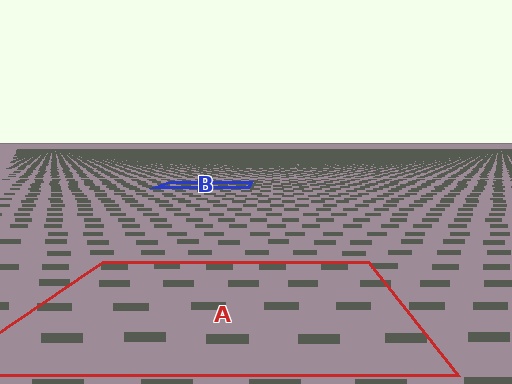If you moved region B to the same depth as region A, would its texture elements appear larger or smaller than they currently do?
They would appear larger. At a closer depth, the same texture elements are projected at a bigger on-screen size.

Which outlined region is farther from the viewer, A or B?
Region B is farther from the viewer — the texture elements inside it appear smaller and more densely packed.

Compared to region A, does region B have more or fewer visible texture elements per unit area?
Region B has more texture elements per unit area — they are packed more densely because it is farther away.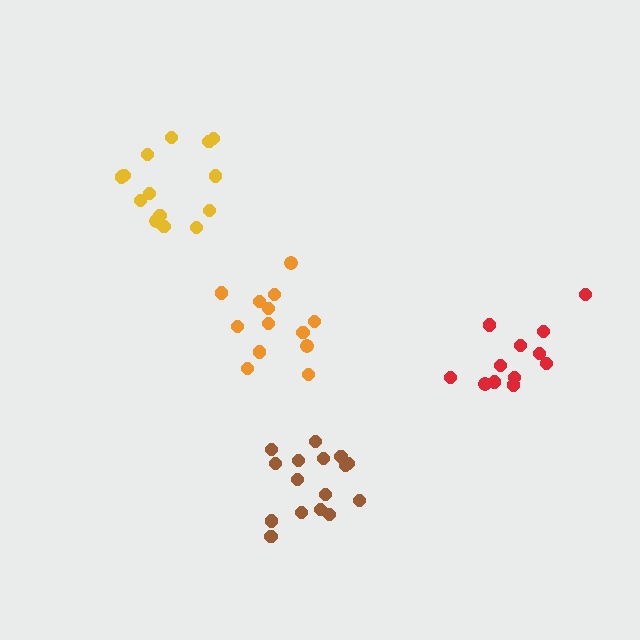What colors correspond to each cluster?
The clusters are colored: red, orange, yellow, brown.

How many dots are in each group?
Group 1: 12 dots, Group 2: 14 dots, Group 3: 14 dots, Group 4: 16 dots (56 total).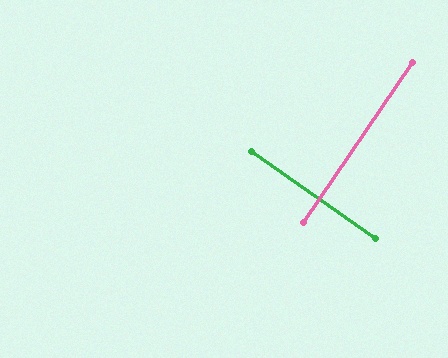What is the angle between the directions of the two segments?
Approximately 89 degrees.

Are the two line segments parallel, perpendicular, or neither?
Perpendicular — they meet at approximately 89°.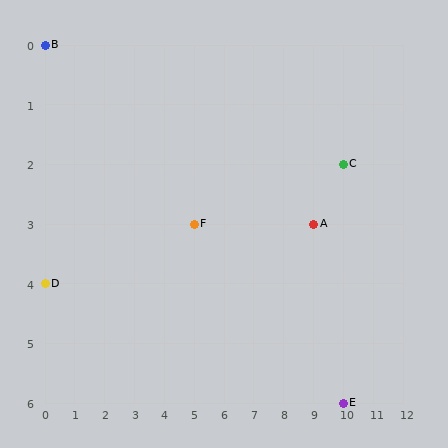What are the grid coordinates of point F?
Point F is at grid coordinates (5, 3).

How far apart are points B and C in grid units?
Points B and C are 10 columns and 2 rows apart (about 10.2 grid units diagonally).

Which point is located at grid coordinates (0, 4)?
Point D is at (0, 4).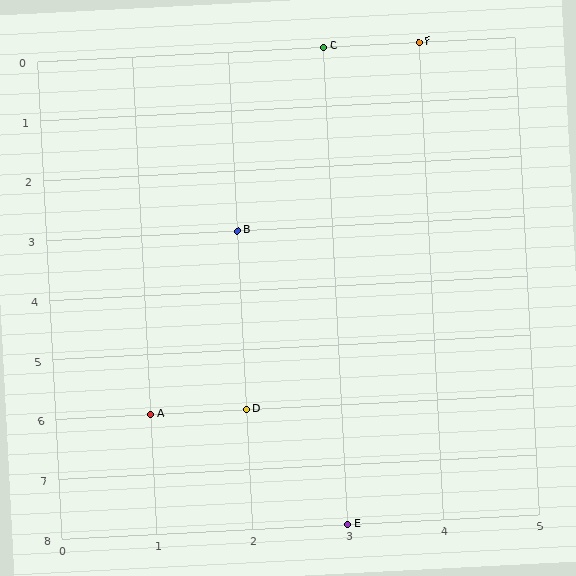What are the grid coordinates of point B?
Point B is at grid coordinates (2, 3).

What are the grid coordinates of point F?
Point F is at grid coordinates (4, 0).